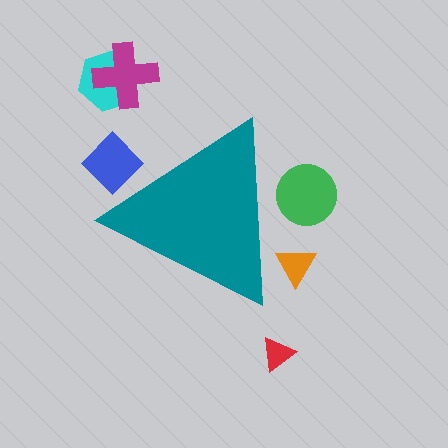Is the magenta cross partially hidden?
No, the magenta cross is fully visible.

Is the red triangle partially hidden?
No, the red triangle is fully visible.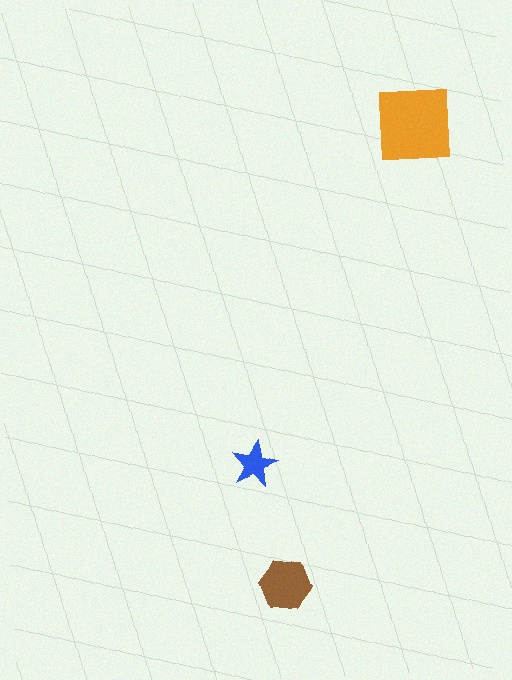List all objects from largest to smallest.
The orange square, the brown hexagon, the blue star.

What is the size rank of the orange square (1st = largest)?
1st.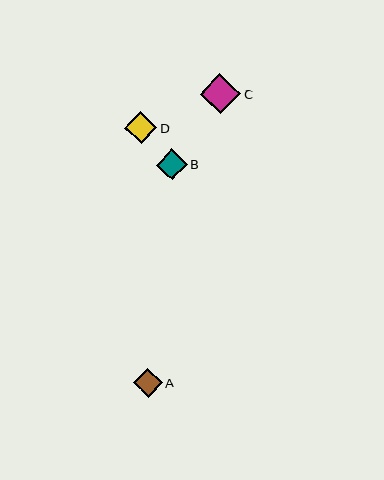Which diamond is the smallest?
Diamond A is the smallest with a size of approximately 29 pixels.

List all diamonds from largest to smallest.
From largest to smallest: C, D, B, A.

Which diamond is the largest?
Diamond C is the largest with a size of approximately 40 pixels.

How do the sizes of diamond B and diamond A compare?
Diamond B and diamond A are approximately the same size.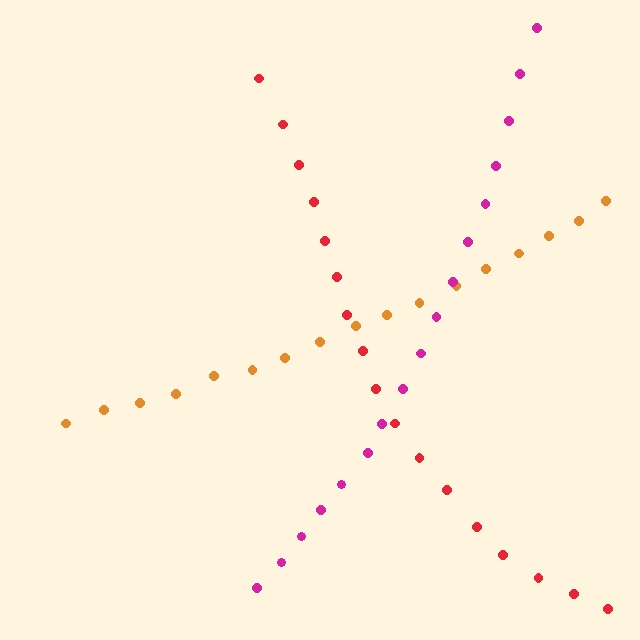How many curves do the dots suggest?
There are 3 distinct paths.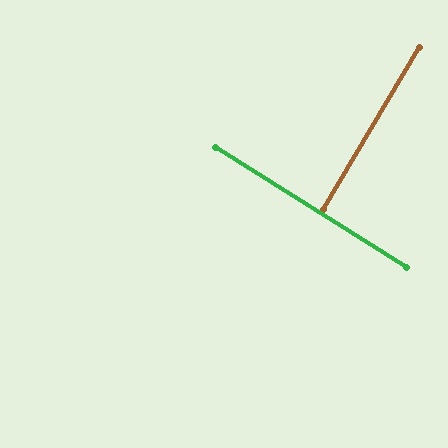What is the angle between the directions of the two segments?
Approximately 88 degrees.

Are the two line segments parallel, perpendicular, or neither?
Perpendicular — they meet at approximately 88°.